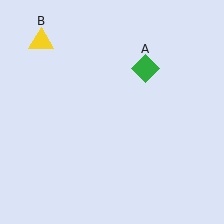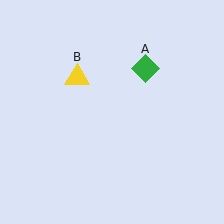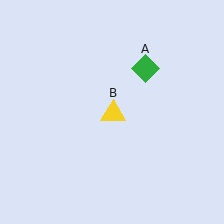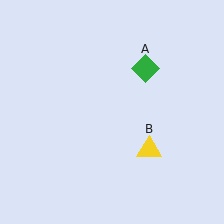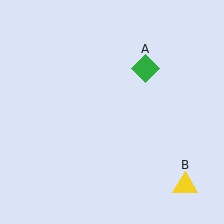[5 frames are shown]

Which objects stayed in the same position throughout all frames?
Green diamond (object A) remained stationary.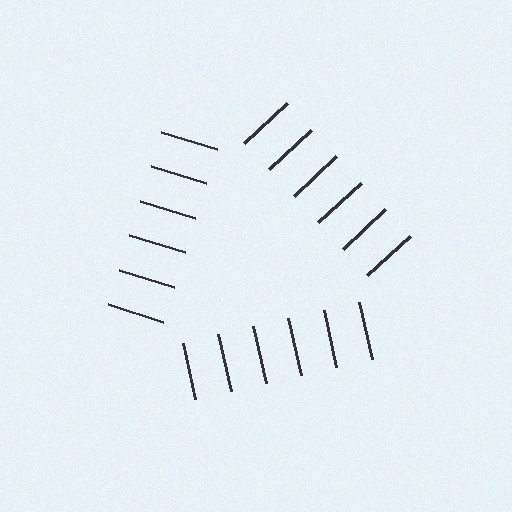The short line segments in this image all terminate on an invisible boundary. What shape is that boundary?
An illusory triangle — the line segments terminate on its edges but no continuous stroke is drawn.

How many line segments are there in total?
18 — 6 along each of the 3 edges.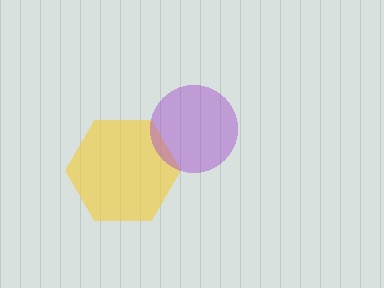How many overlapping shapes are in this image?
There are 2 overlapping shapes in the image.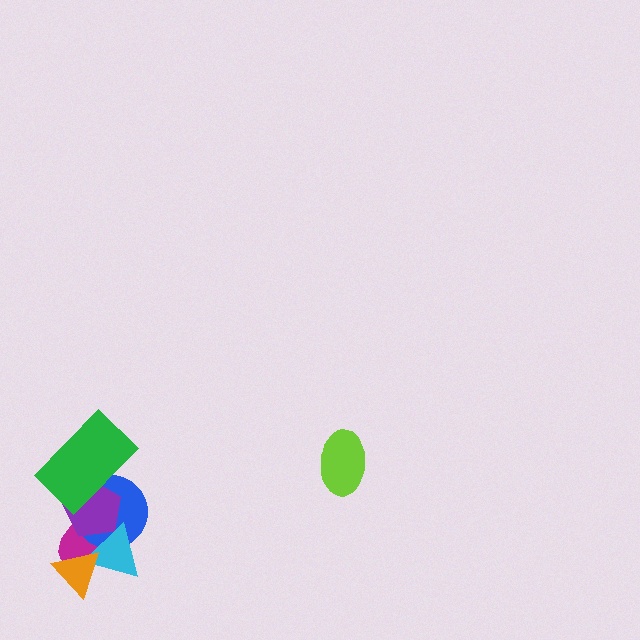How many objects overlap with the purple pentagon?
4 objects overlap with the purple pentagon.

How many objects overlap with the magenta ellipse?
4 objects overlap with the magenta ellipse.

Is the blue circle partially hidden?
Yes, it is partially covered by another shape.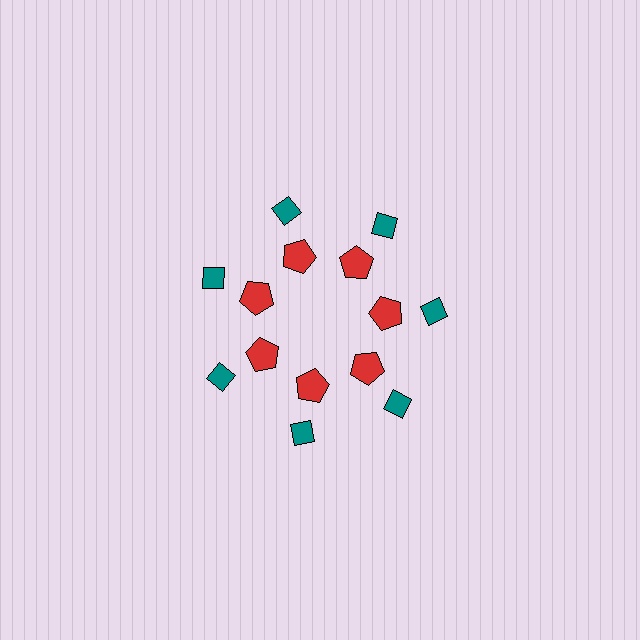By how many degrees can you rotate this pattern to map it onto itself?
The pattern maps onto itself every 51 degrees of rotation.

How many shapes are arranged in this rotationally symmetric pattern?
There are 14 shapes, arranged in 7 groups of 2.